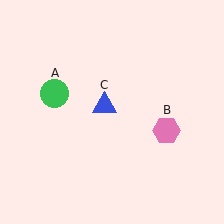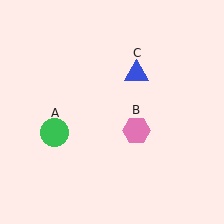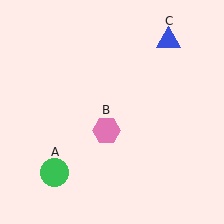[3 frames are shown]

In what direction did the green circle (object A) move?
The green circle (object A) moved down.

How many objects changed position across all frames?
3 objects changed position: green circle (object A), pink hexagon (object B), blue triangle (object C).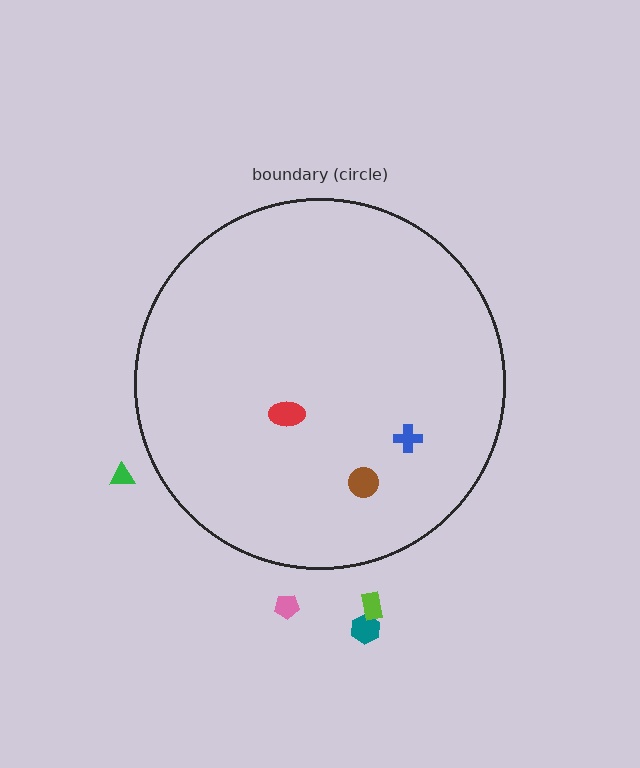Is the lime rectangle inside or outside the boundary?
Outside.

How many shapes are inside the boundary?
3 inside, 4 outside.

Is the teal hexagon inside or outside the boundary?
Outside.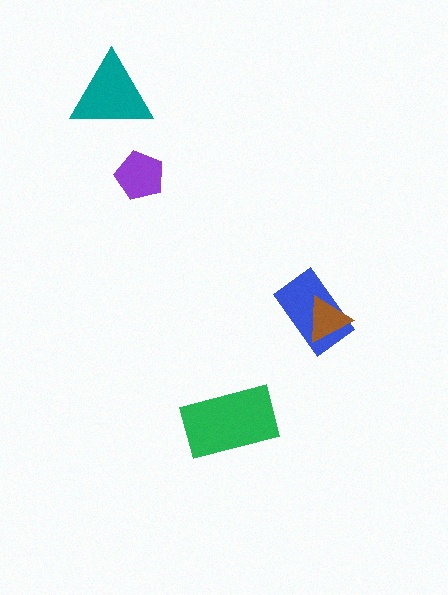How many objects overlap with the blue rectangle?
1 object overlaps with the blue rectangle.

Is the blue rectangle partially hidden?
Yes, it is partially covered by another shape.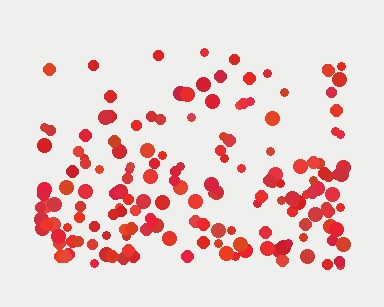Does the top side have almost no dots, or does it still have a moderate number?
Still a moderate number, just noticeably fewer than the bottom.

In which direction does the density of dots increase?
From top to bottom, with the bottom side densest.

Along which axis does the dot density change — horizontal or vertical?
Vertical.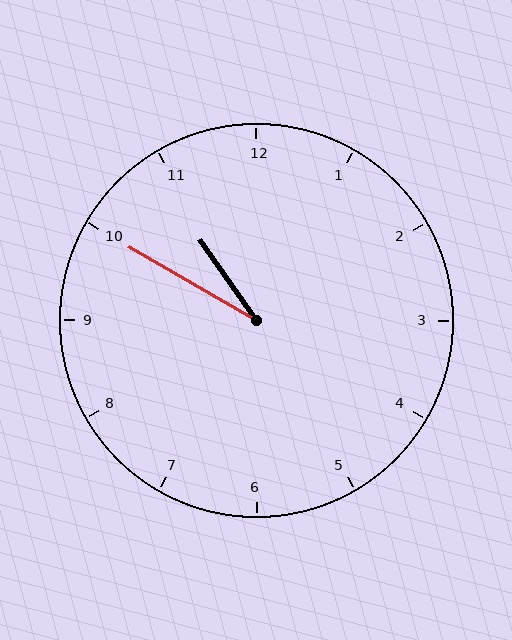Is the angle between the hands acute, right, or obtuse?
It is acute.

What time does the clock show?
10:50.